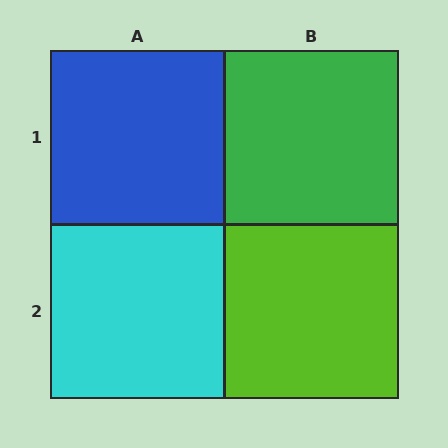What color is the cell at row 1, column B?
Green.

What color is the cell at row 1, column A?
Blue.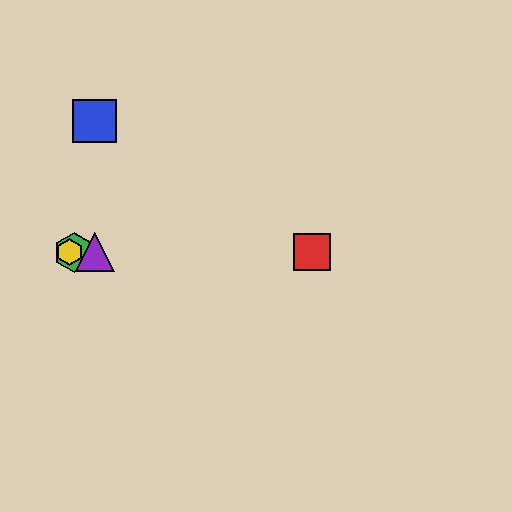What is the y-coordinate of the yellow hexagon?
The yellow hexagon is at y≈252.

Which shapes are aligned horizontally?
The red square, the green hexagon, the yellow hexagon, the purple triangle are aligned horizontally.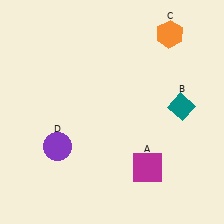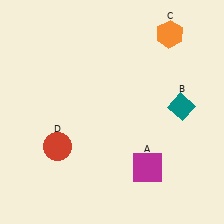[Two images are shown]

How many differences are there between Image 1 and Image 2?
There is 1 difference between the two images.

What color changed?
The circle (D) changed from purple in Image 1 to red in Image 2.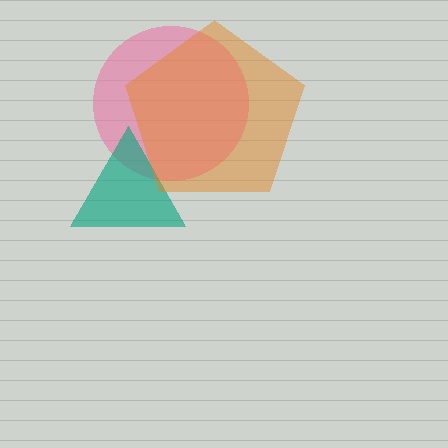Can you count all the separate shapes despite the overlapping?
Yes, there are 3 separate shapes.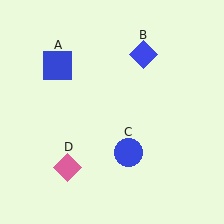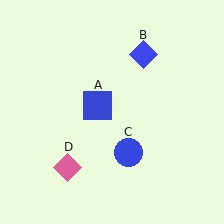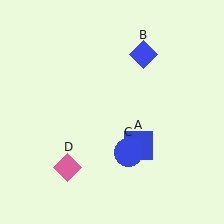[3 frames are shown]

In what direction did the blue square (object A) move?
The blue square (object A) moved down and to the right.